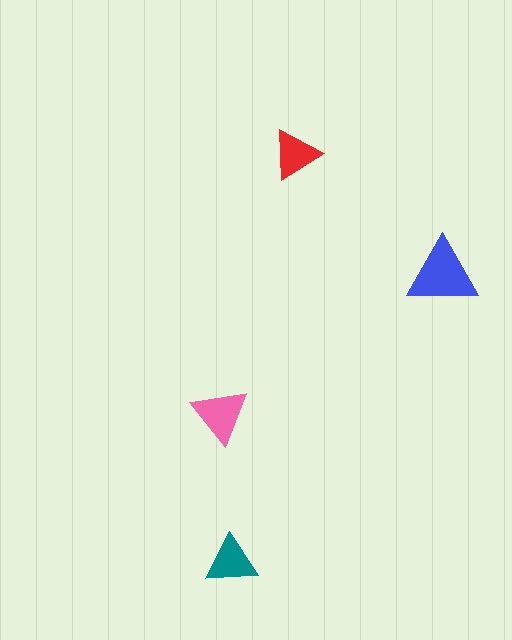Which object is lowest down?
The teal triangle is bottommost.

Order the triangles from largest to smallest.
the blue one, the pink one, the teal one, the red one.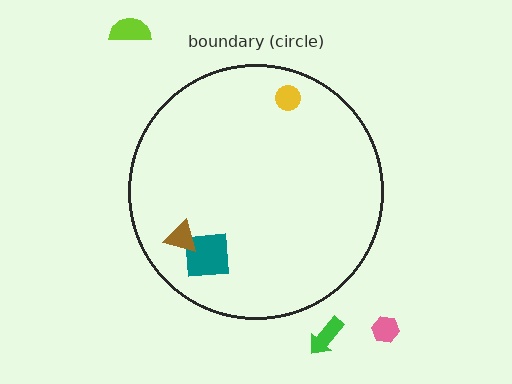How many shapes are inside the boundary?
3 inside, 3 outside.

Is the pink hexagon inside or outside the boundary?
Outside.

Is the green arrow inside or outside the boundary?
Outside.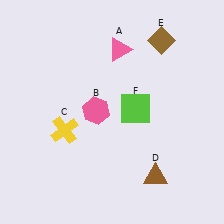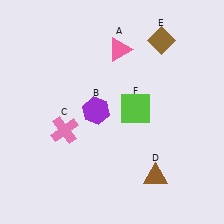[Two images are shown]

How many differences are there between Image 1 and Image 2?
There are 2 differences between the two images.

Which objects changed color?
B changed from pink to purple. C changed from yellow to pink.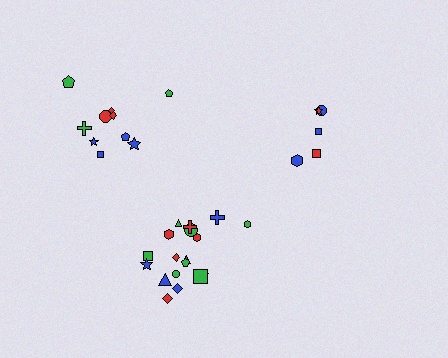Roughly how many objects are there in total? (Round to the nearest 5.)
Roughly 35 objects in total.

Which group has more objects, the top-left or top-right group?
The top-left group.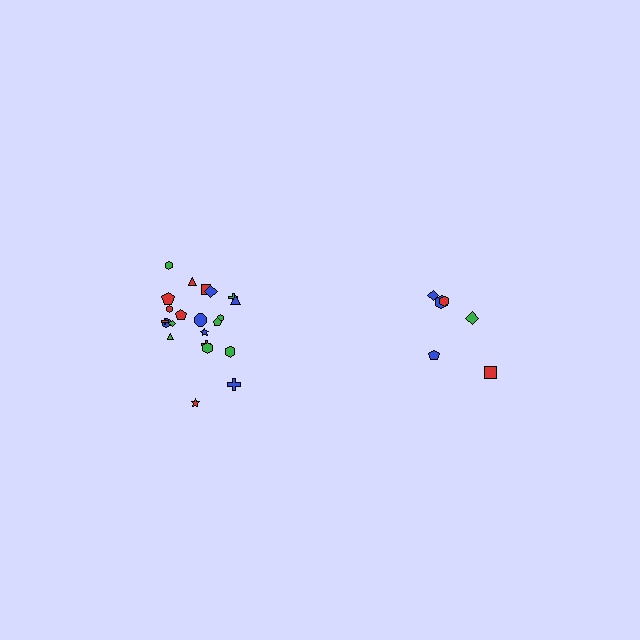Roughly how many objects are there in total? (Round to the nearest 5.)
Roughly 30 objects in total.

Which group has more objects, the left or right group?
The left group.